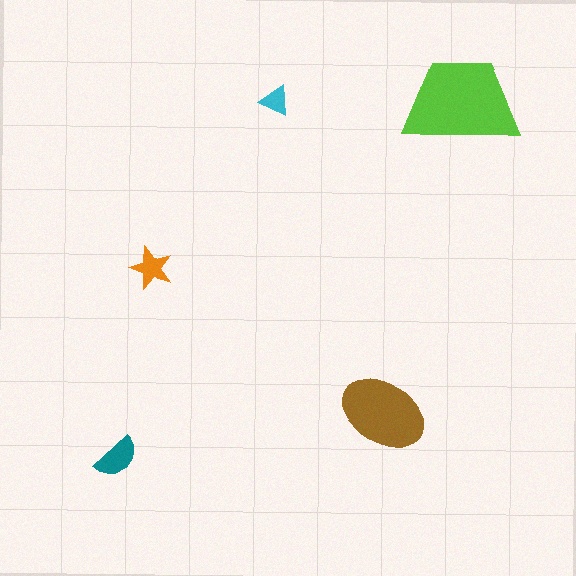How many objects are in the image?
There are 5 objects in the image.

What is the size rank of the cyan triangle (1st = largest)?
5th.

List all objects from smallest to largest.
The cyan triangle, the orange star, the teal semicircle, the brown ellipse, the lime trapezoid.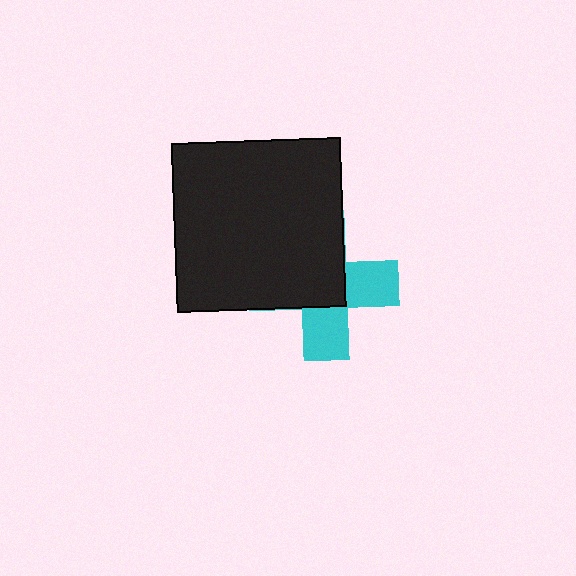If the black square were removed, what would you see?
You would see the complete cyan cross.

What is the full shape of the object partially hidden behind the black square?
The partially hidden object is a cyan cross.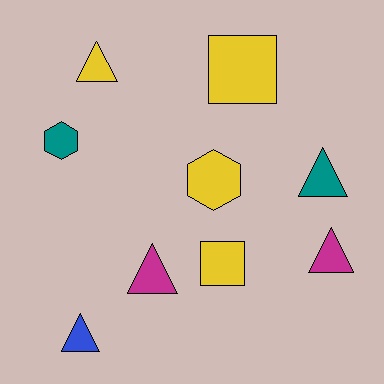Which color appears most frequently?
Yellow, with 4 objects.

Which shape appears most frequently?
Triangle, with 5 objects.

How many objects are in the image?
There are 9 objects.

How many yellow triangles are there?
There is 1 yellow triangle.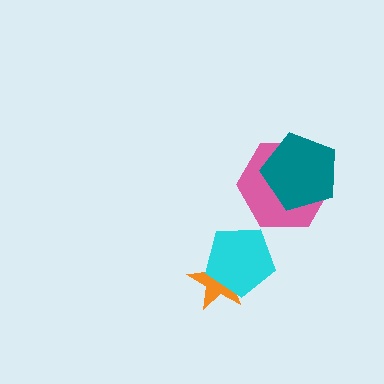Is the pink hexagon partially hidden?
Yes, it is partially covered by another shape.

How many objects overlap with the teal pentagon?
1 object overlaps with the teal pentagon.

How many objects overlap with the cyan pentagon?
1 object overlaps with the cyan pentagon.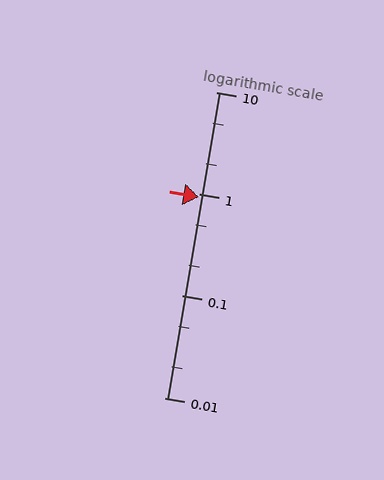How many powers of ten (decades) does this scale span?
The scale spans 3 decades, from 0.01 to 10.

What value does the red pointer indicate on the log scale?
The pointer indicates approximately 0.94.